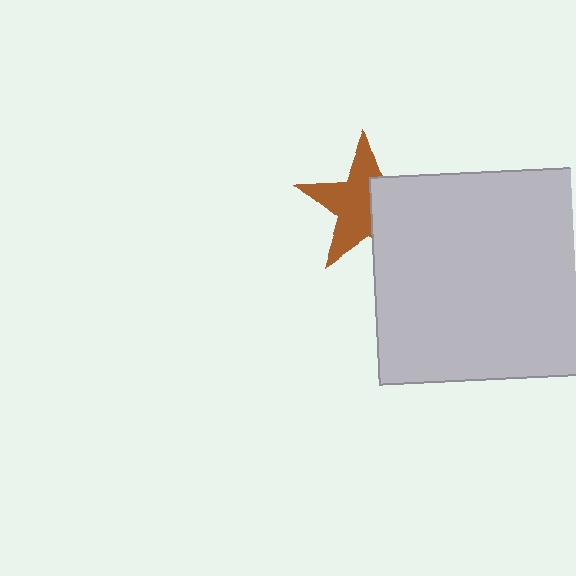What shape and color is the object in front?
The object in front is a light gray square.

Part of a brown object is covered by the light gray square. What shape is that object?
It is a star.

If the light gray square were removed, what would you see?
You would see the complete brown star.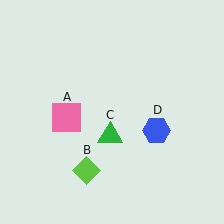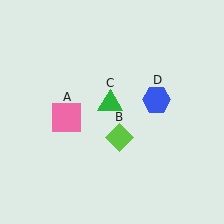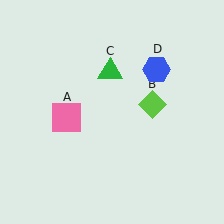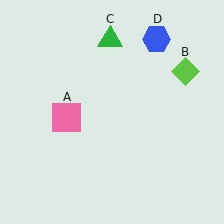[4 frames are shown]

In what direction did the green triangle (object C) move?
The green triangle (object C) moved up.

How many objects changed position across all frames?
3 objects changed position: lime diamond (object B), green triangle (object C), blue hexagon (object D).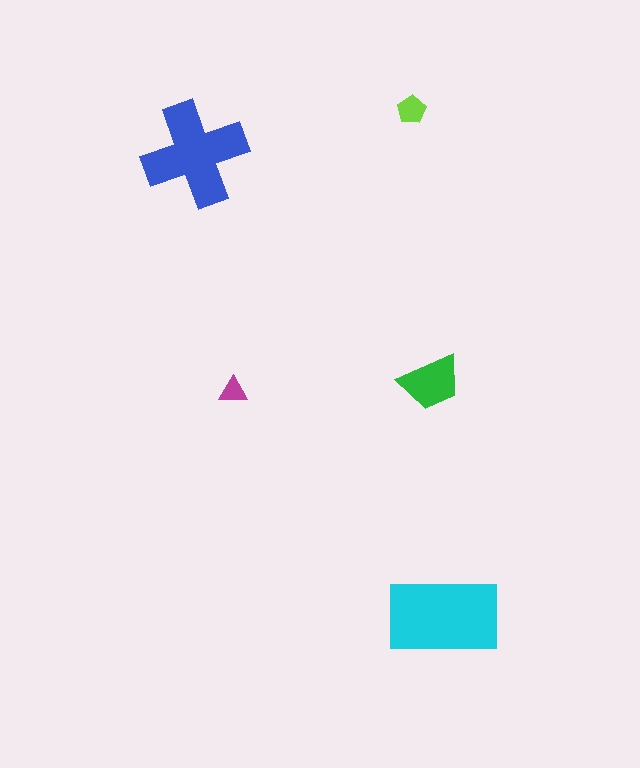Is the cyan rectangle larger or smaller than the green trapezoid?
Larger.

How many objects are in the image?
There are 5 objects in the image.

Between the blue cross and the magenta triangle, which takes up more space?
The blue cross.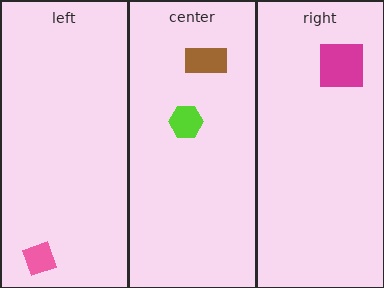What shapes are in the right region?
The magenta square.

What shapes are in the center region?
The lime hexagon, the brown rectangle.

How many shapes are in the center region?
2.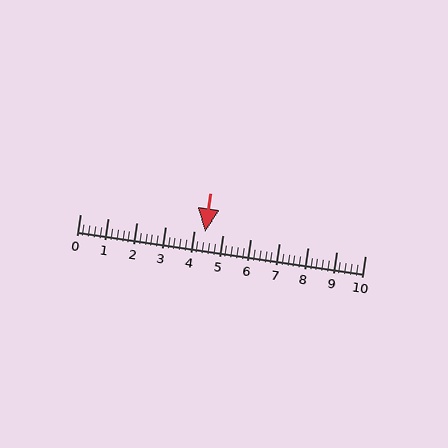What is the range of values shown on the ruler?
The ruler shows values from 0 to 10.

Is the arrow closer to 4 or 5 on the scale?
The arrow is closer to 4.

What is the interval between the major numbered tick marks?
The major tick marks are spaced 1 units apart.